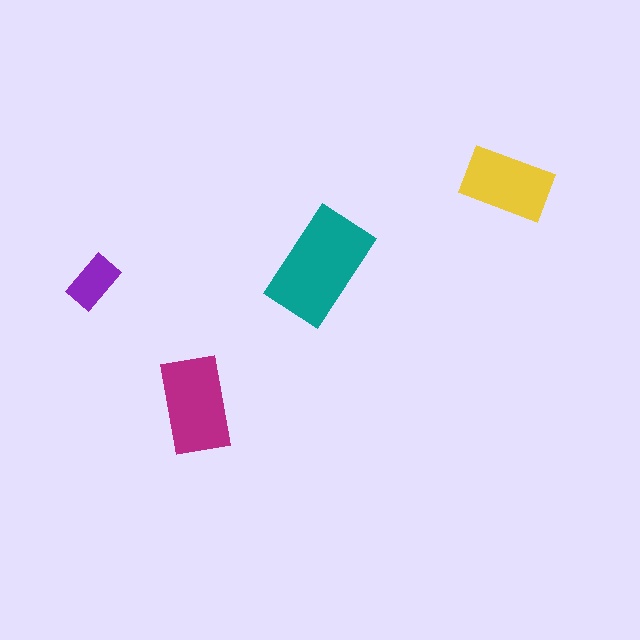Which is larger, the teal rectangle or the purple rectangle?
The teal one.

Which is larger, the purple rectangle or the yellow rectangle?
The yellow one.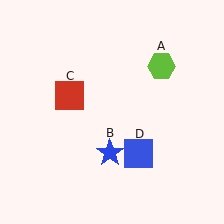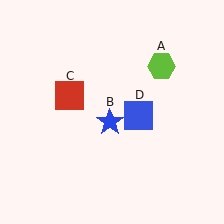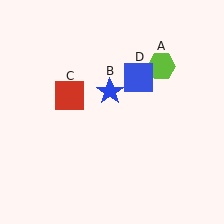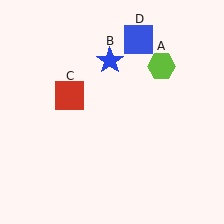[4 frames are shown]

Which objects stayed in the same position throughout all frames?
Lime hexagon (object A) and red square (object C) remained stationary.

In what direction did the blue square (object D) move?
The blue square (object D) moved up.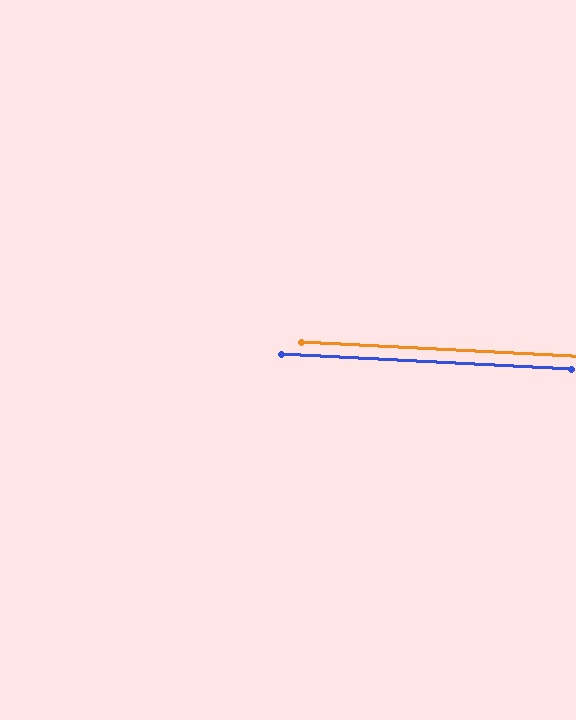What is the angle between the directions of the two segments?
Approximately 0 degrees.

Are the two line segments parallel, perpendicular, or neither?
Parallel — their directions differ by only 0.2°.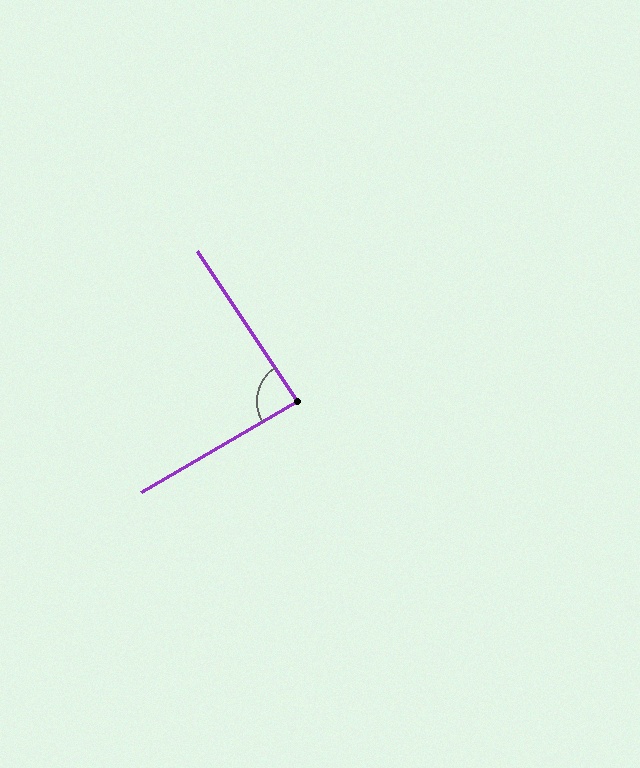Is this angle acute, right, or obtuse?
It is approximately a right angle.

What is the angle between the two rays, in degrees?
Approximately 87 degrees.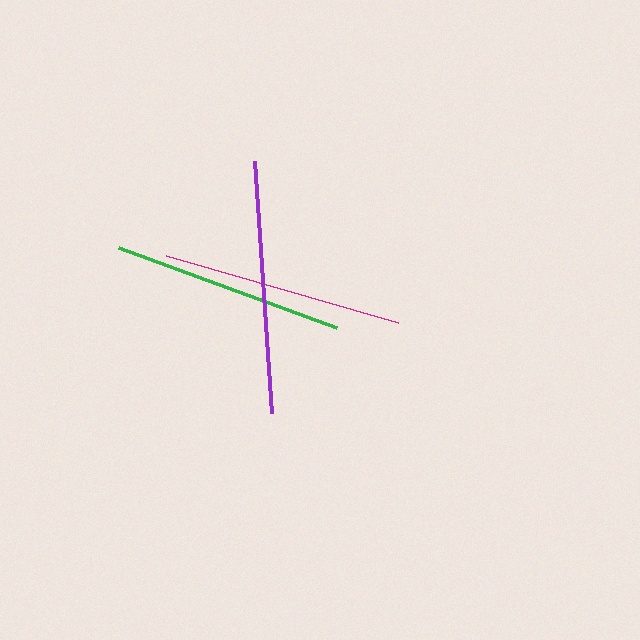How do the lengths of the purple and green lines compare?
The purple and green lines are approximately the same length.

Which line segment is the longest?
The purple line is the longest at approximately 252 pixels.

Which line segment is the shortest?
The green line is the shortest at approximately 232 pixels.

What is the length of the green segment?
The green segment is approximately 232 pixels long.